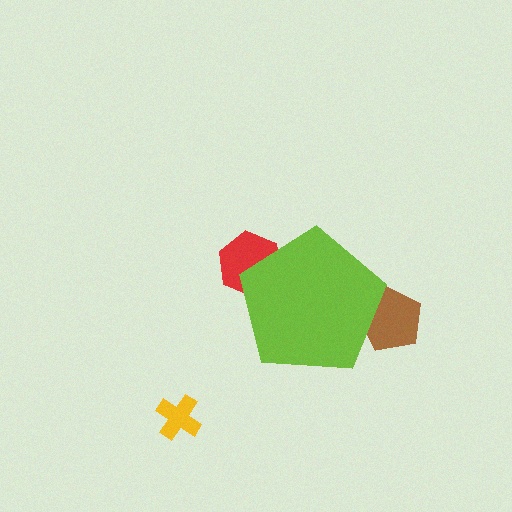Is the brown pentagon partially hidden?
Yes, the brown pentagon is partially hidden behind the lime pentagon.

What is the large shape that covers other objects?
A lime pentagon.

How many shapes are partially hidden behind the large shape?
2 shapes are partially hidden.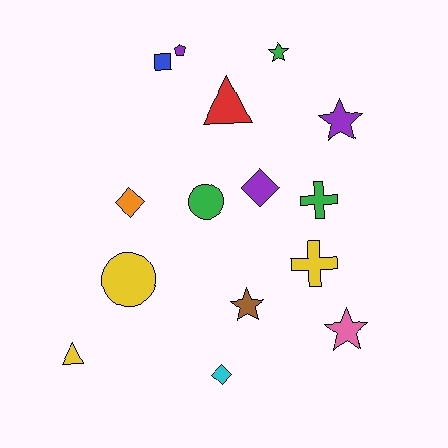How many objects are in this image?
There are 15 objects.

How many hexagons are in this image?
There are no hexagons.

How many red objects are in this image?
There is 1 red object.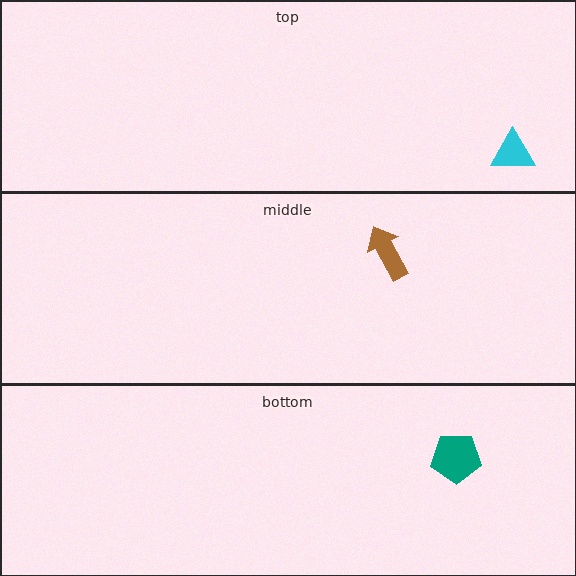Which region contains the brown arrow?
The middle region.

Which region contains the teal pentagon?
The bottom region.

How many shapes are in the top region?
1.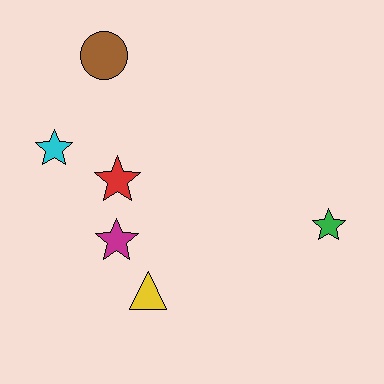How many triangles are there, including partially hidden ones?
There is 1 triangle.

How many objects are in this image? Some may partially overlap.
There are 6 objects.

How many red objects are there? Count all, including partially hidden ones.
There is 1 red object.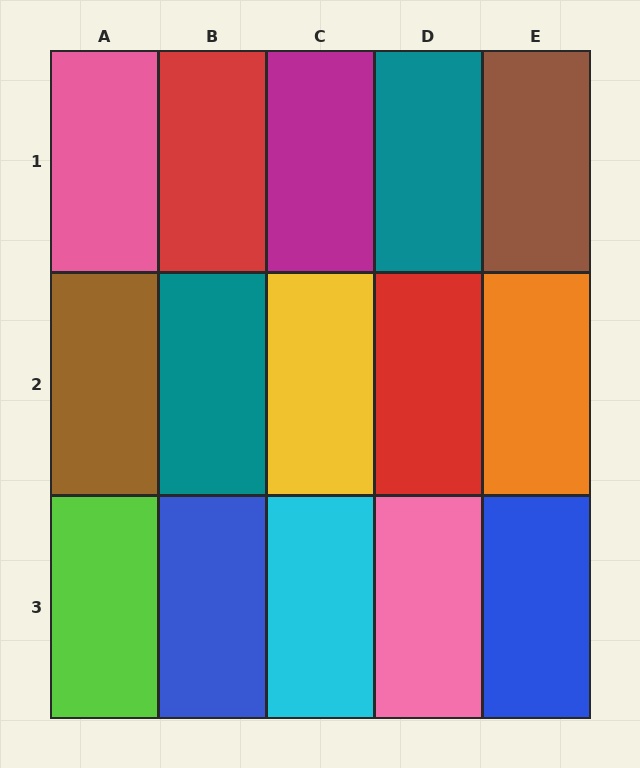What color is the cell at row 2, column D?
Red.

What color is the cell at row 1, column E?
Brown.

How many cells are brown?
2 cells are brown.